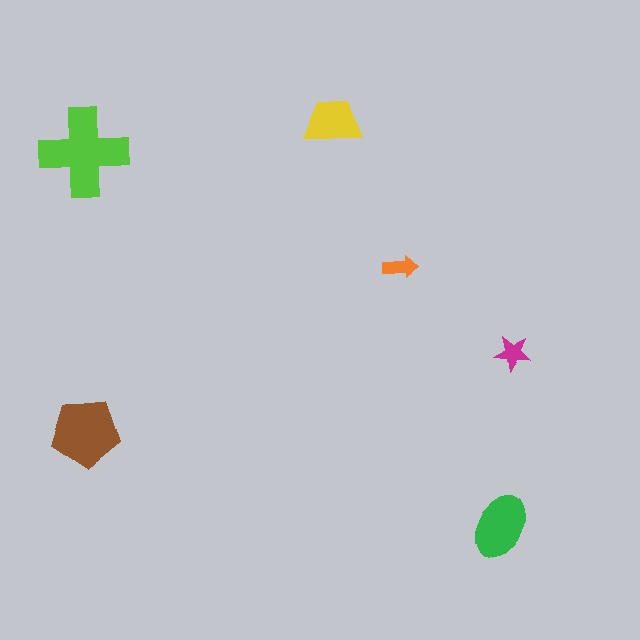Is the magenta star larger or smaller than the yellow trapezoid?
Smaller.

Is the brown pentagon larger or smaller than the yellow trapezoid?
Larger.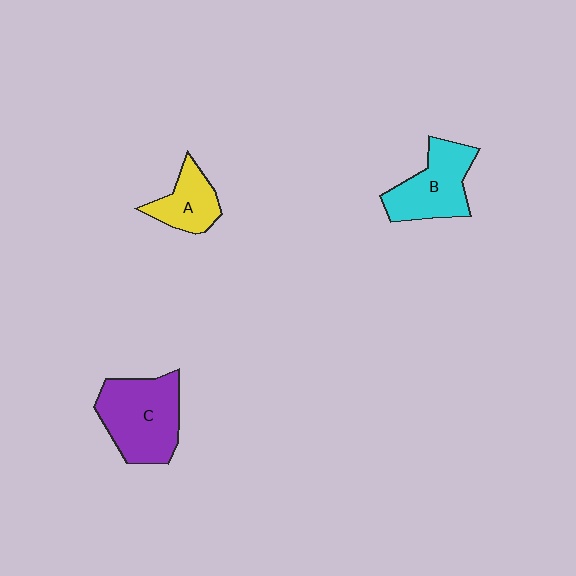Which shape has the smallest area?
Shape A (yellow).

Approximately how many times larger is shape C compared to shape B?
Approximately 1.2 times.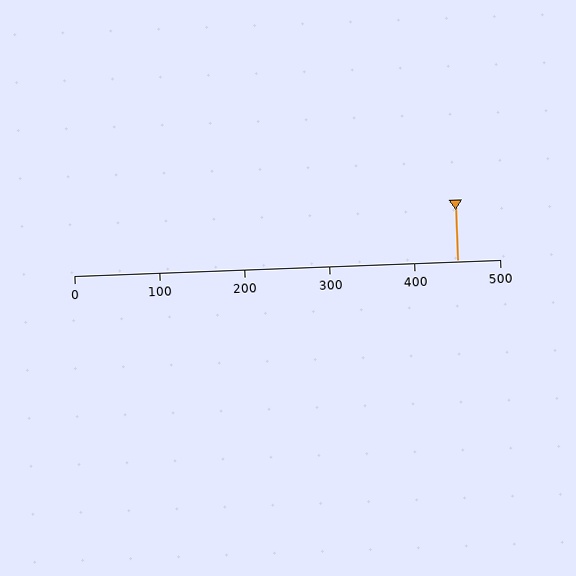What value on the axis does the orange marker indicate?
The marker indicates approximately 450.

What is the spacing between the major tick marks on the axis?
The major ticks are spaced 100 apart.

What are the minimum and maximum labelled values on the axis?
The axis runs from 0 to 500.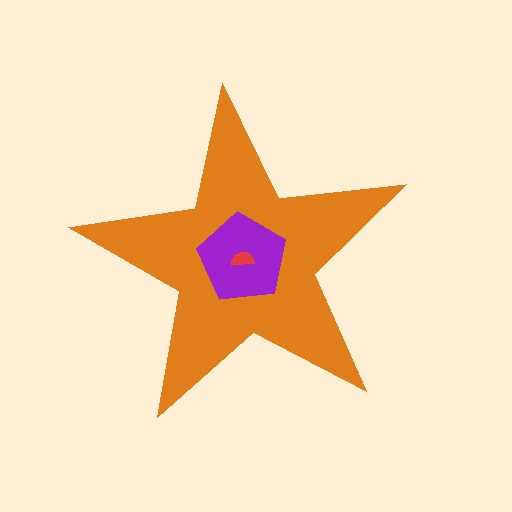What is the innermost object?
The red semicircle.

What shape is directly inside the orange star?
The purple pentagon.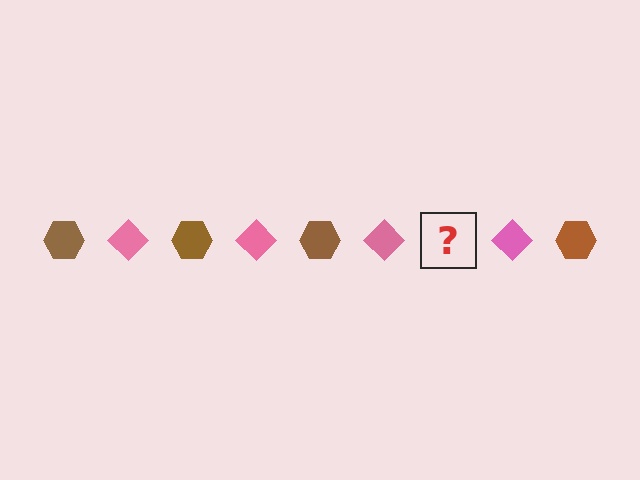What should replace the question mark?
The question mark should be replaced with a brown hexagon.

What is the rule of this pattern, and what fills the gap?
The rule is that the pattern alternates between brown hexagon and pink diamond. The gap should be filled with a brown hexagon.